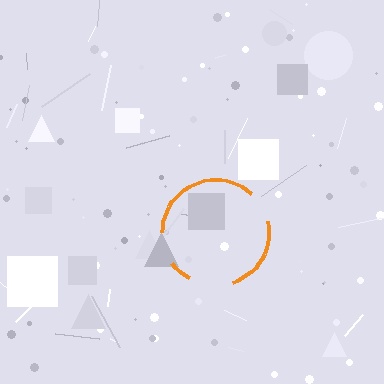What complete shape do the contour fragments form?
The contour fragments form a circle.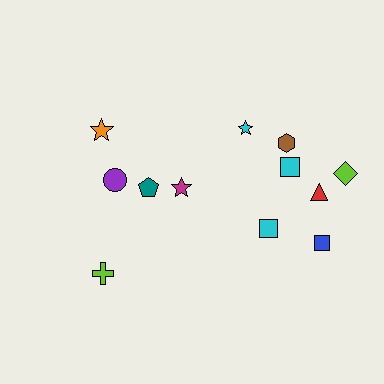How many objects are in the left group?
There are 5 objects.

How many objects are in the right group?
There are 7 objects.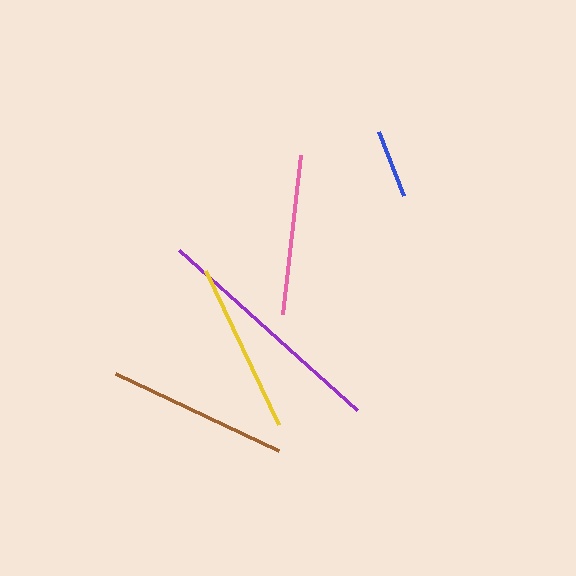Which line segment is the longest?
The purple line is the longest at approximately 240 pixels.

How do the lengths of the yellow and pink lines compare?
The yellow and pink lines are approximately the same length.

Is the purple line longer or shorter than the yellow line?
The purple line is longer than the yellow line.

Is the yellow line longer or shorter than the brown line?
The brown line is longer than the yellow line.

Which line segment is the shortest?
The blue line is the shortest at approximately 69 pixels.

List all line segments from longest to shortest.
From longest to shortest: purple, brown, yellow, pink, blue.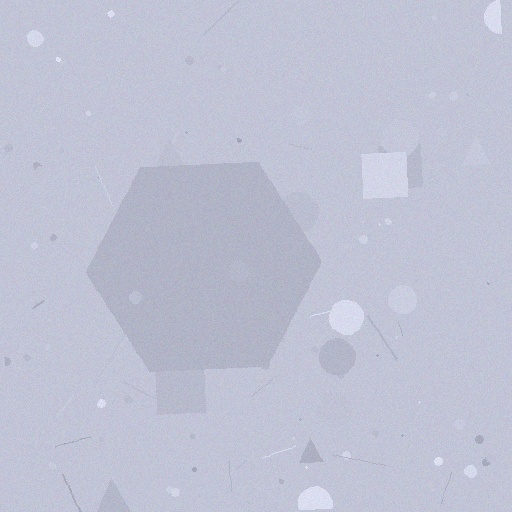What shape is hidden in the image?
A hexagon is hidden in the image.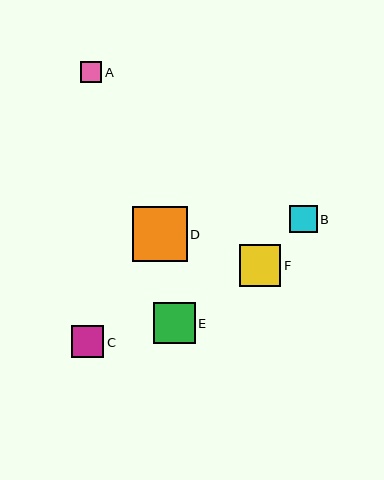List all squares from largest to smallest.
From largest to smallest: D, F, E, C, B, A.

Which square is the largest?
Square D is the largest with a size of approximately 55 pixels.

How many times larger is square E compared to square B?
Square E is approximately 1.5 times the size of square B.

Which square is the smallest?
Square A is the smallest with a size of approximately 22 pixels.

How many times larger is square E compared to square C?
Square E is approximately 1.3 times the size of square C.